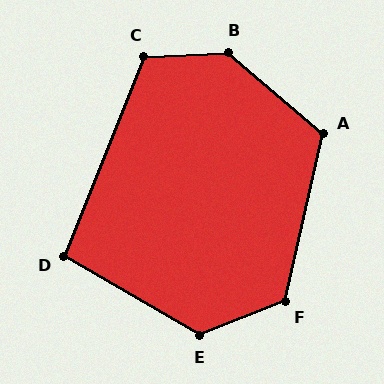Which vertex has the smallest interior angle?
D, at approximately 98 degrees.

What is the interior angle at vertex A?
Approximately 118 degrees (obtuse).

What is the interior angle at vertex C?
Approximately 114 degrees (obtuse).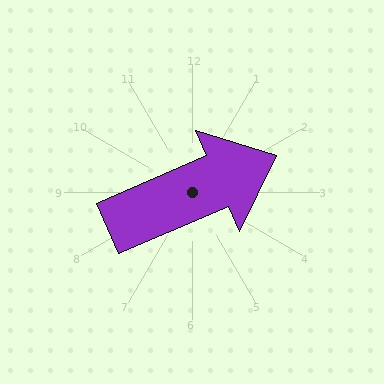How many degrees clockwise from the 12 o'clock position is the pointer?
Approximately 67 degrees.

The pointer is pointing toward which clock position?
Roughly 2 o'clock.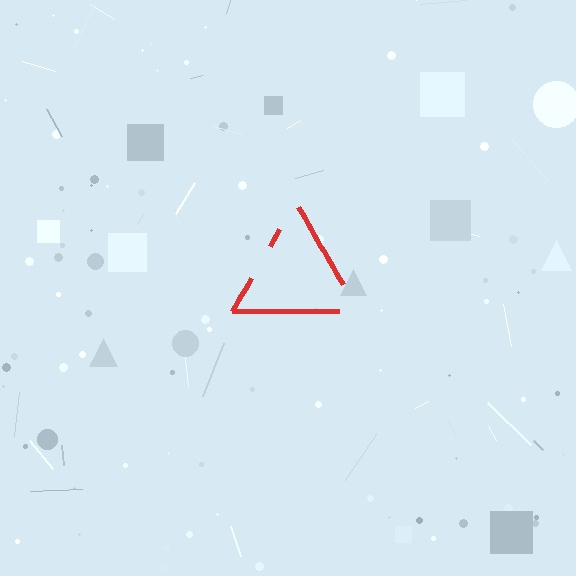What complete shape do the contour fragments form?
The contour fragments form a triangle.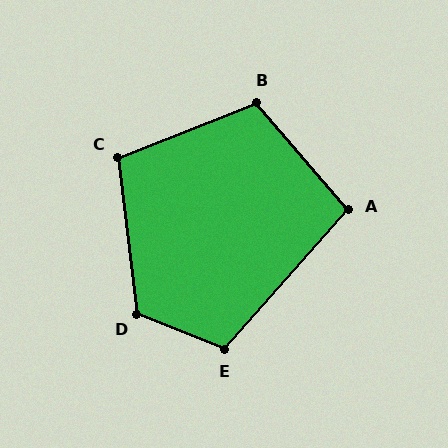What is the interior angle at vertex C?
Approximately 105 degrees (obtuse).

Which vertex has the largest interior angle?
D, at approximately 119 degrees.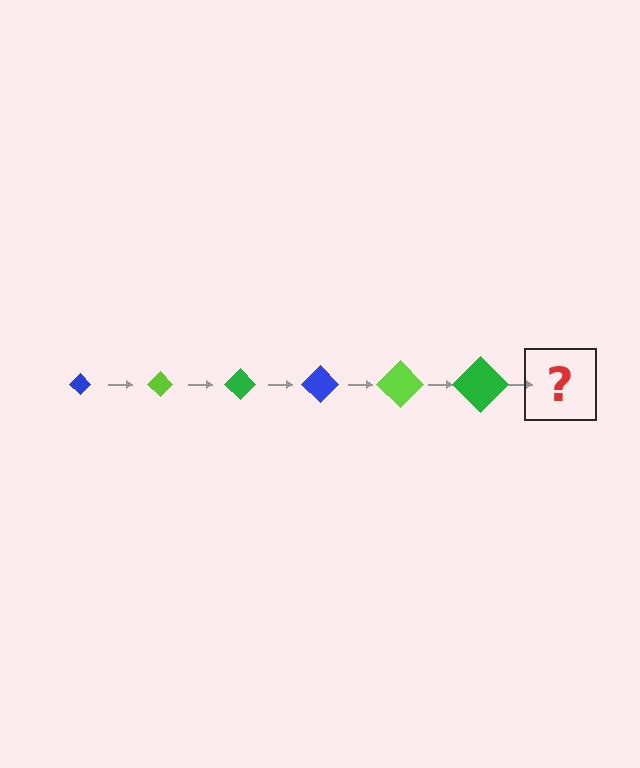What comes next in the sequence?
The next element should be a blue diamond, larger than the previous one.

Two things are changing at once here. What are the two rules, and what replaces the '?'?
The two rules are that the diamond grows larger each step and the color cycles through blue, lime, and green. The '?' should be a blue diamond, larger than the previous one.